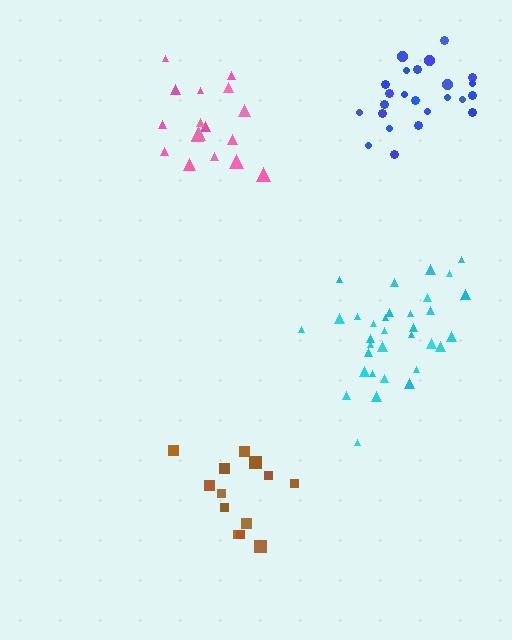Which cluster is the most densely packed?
Cyan.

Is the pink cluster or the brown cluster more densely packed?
Pink.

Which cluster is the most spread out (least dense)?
Brown.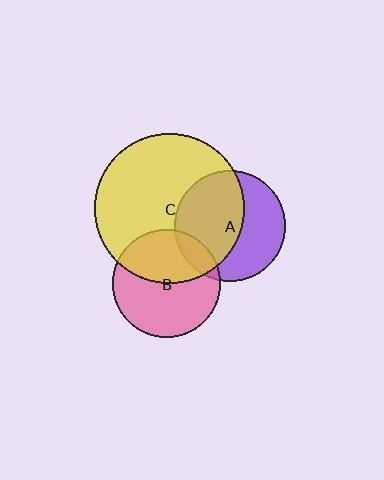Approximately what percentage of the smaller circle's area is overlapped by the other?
Approximately 55%.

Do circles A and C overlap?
Yes.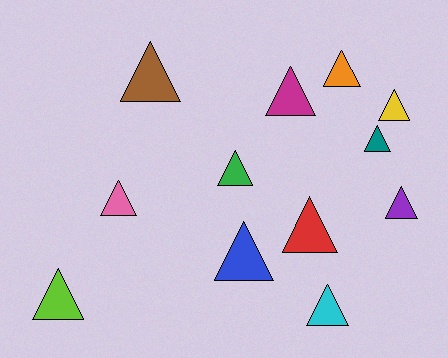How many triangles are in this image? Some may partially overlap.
There are 12 triangles.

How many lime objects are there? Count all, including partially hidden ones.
There is 1 lime object.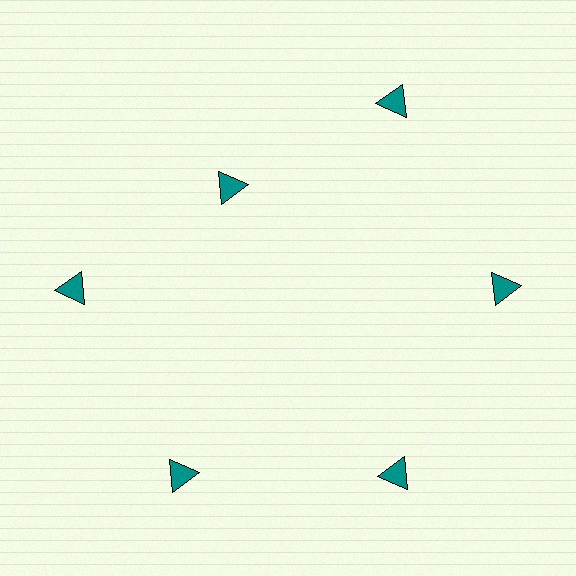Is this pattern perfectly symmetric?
No. The 6 teal triangles are arranged in a ring, but one element near the 11 o'clock position is pulled inward toward the center, breaking the 6-fold rotational symmetry.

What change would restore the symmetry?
The symmetry would be restored by moving it outward, back onto the ring so that all 6 triangles sit at equal angles and equal distance from the center.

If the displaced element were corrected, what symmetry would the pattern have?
It would have 6-fold rotational symmetry — the pattern would map onto itself every 60 degrees.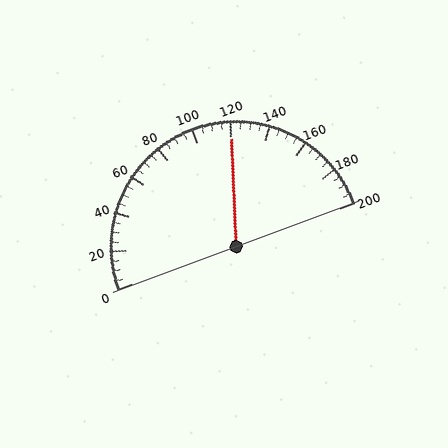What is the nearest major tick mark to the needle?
The nearest major tick mark is 120.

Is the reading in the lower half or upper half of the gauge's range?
The reading is in the upper half of the range (0 to 200).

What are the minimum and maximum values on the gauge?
The gauge ranges from 0 to 200.